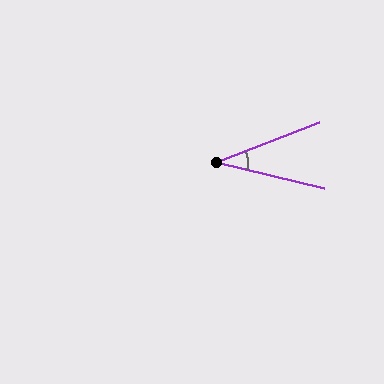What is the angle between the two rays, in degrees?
Approximately 35 degrees.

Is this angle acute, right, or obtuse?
It is acute.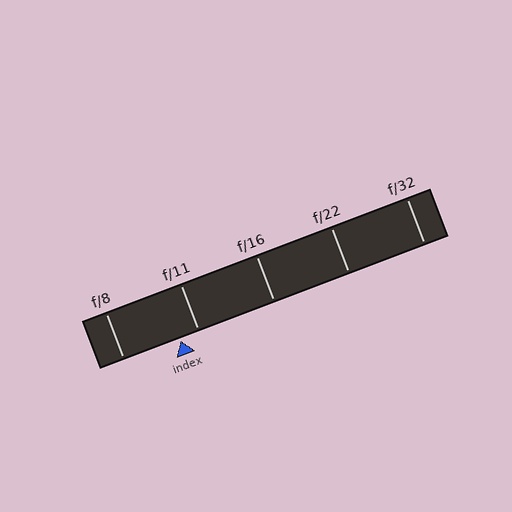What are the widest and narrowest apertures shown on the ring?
The widest aperture shown is f/8 and the narrowest is f/32.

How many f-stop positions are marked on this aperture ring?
There are 5 f-stop positions marked.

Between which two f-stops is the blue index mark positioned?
The index mark is between f/8 and f/11.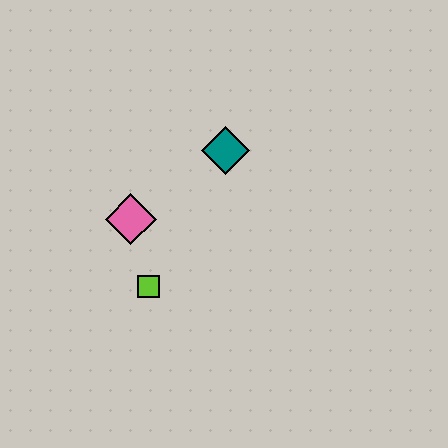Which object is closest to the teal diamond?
The pink diamond is closest to the teal diamond.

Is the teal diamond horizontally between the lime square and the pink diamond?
No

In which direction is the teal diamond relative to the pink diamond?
The teal diamond is to the right of the pink diamond.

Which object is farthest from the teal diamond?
The lime square is farthest from the teal diamond.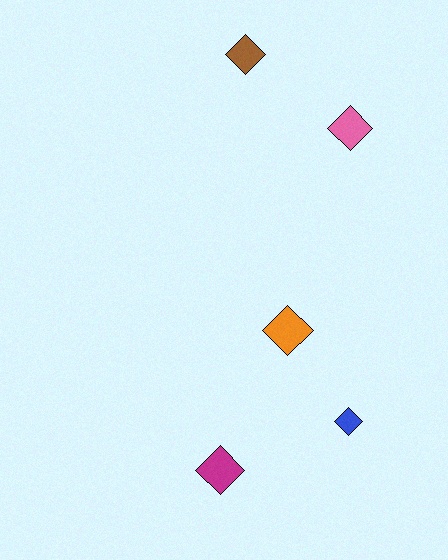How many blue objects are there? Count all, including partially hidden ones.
There is 1 blue object.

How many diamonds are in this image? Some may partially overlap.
There are 5 diamonds.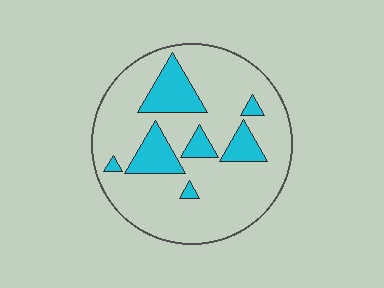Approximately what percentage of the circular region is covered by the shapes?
Approximately 20%.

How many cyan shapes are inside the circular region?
7.